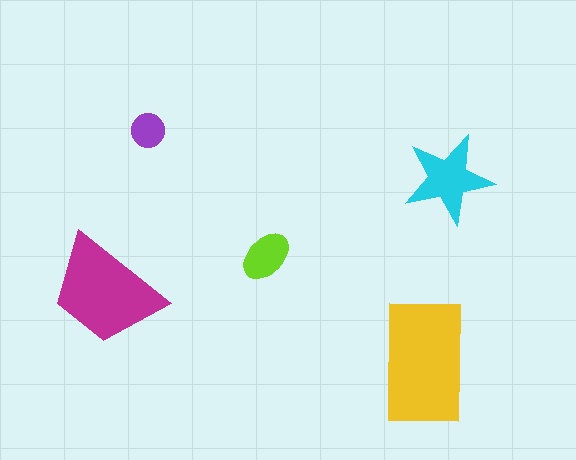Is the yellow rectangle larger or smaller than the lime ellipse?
Larger.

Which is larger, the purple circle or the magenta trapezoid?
The magenta trapezoid.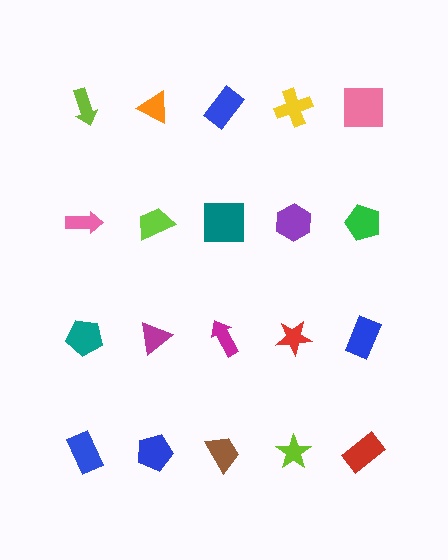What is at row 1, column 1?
A lime arrow.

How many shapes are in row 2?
5 shapes.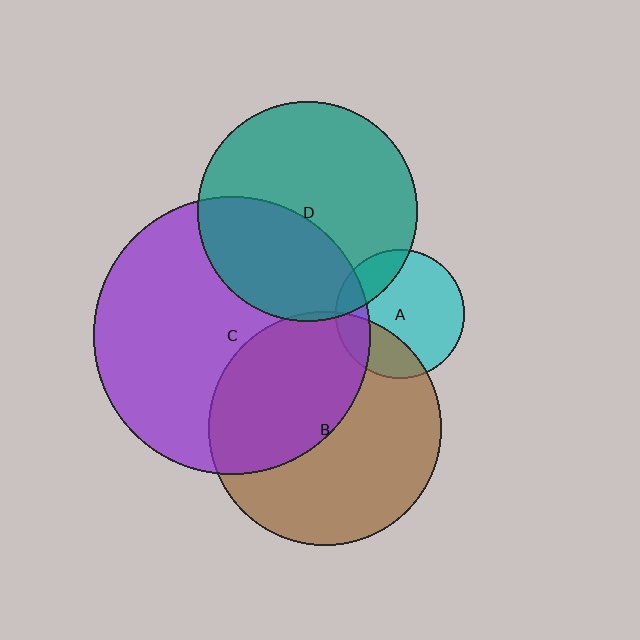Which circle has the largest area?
Circle C (purple).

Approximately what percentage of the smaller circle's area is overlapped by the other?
Approximately 20%.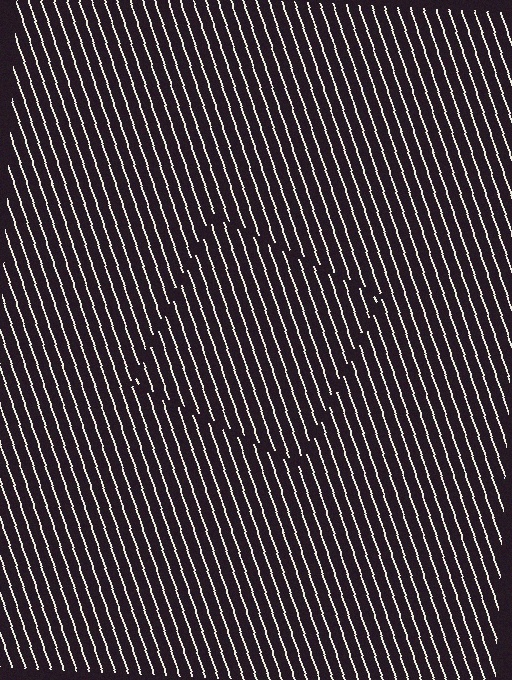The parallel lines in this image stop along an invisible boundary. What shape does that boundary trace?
An illusory square. The interior of the shape contains the same grating, shifted by half a period — the contour is defined by the phase discontinuity where line-ends from the inner and outer gratings abut.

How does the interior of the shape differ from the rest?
The interior of the shape contains the same grating, shifted by half a period — the contour is defined by the phase discontinuity where line-ends from the inner and outer gratings abut.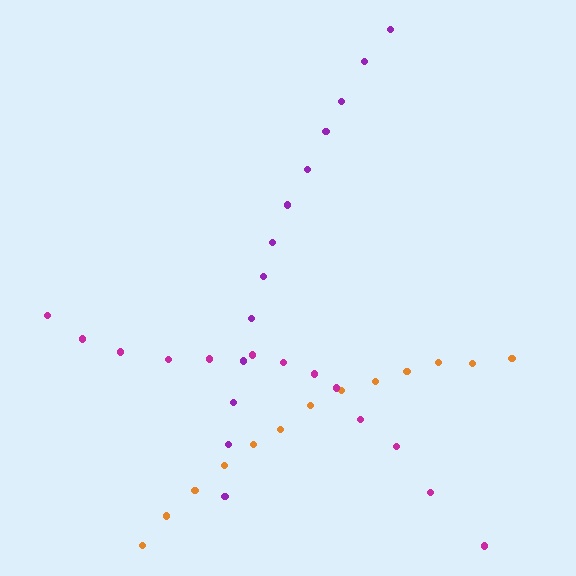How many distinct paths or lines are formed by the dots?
There are 3 distinct paths.